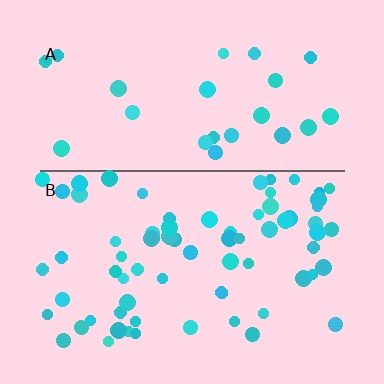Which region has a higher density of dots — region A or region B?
B (the bottom).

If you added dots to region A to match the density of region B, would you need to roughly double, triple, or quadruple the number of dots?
Approximately triple.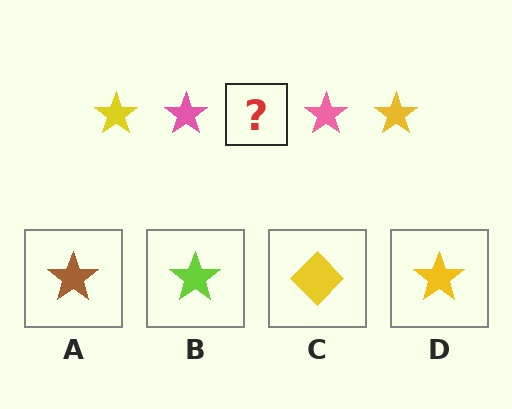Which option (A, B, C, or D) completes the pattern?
D.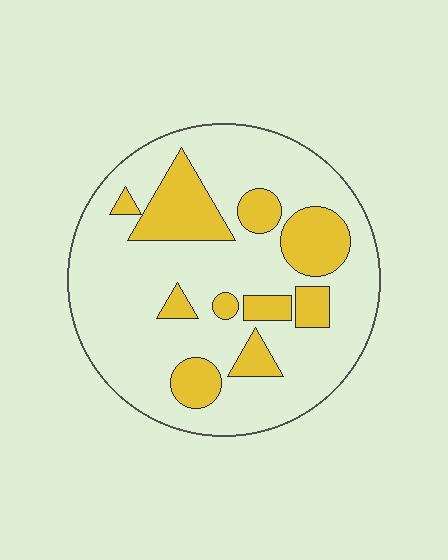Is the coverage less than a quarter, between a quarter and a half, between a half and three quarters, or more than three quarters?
Less than a quarter.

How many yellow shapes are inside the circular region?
10.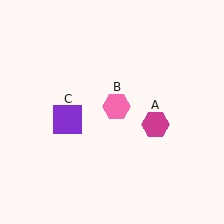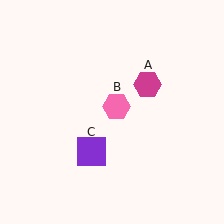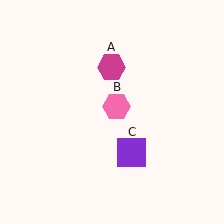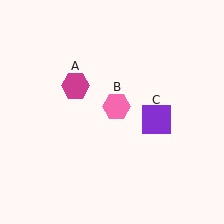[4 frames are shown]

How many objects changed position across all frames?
2 objects changed position: magenta hexagon (object A), purple square (object C).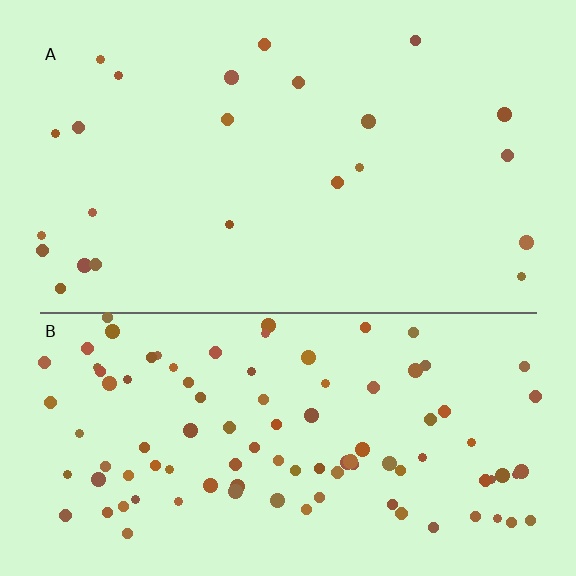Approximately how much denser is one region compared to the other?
Approximately 4.2× — region B over region A.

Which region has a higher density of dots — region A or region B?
B (the bottom).